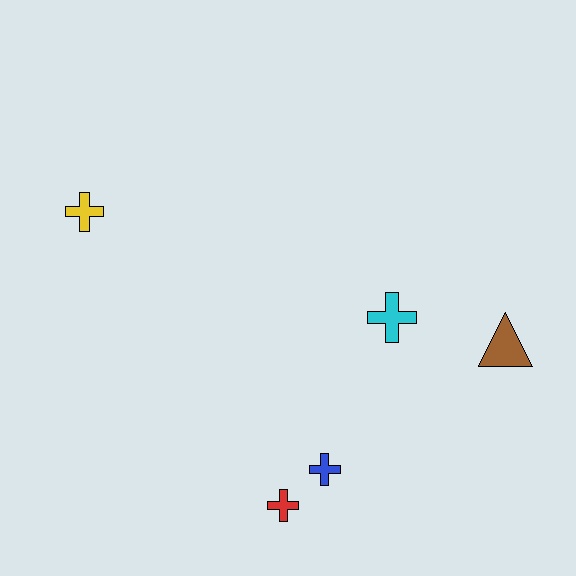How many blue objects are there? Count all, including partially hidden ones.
There is 1 blue object.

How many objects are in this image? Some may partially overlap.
There are 5 objects.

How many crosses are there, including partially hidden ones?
There are 4 crosses.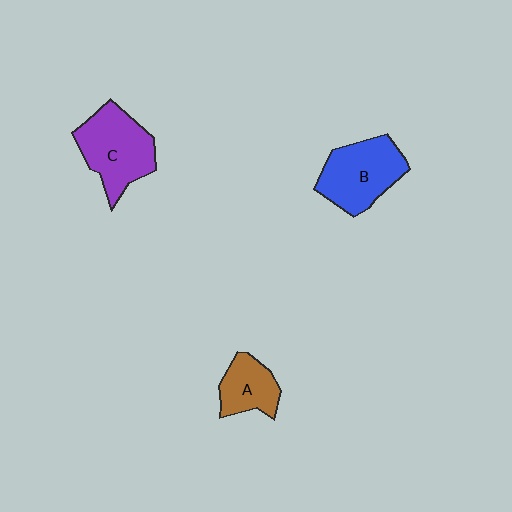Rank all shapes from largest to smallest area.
From largest to smallest: C (purple), B (blue), A (brown).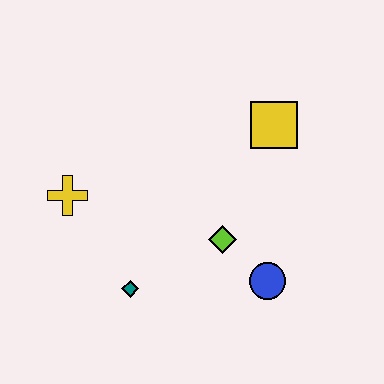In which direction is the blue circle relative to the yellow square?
The blue circle is below the yellow square.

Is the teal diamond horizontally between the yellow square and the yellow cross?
Yes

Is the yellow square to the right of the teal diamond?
Yes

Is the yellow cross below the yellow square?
Yes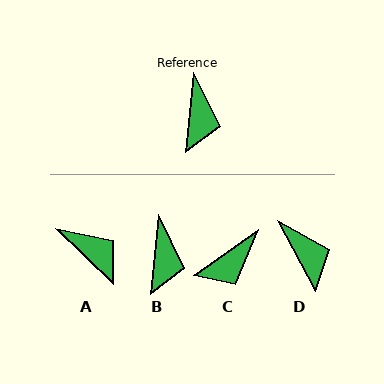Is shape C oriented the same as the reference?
No, it is off by about 49 degrees.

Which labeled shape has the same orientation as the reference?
B.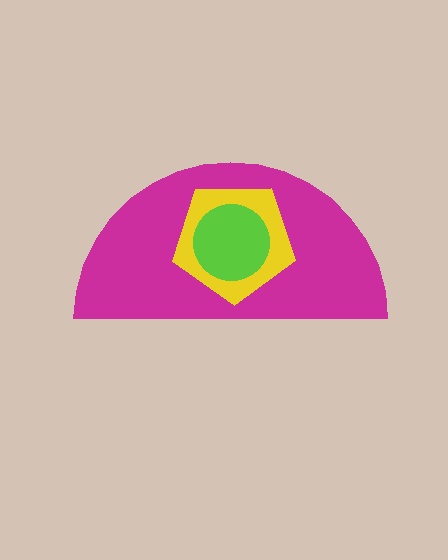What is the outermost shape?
The magenta semicircle.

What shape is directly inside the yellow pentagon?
The lime circle.